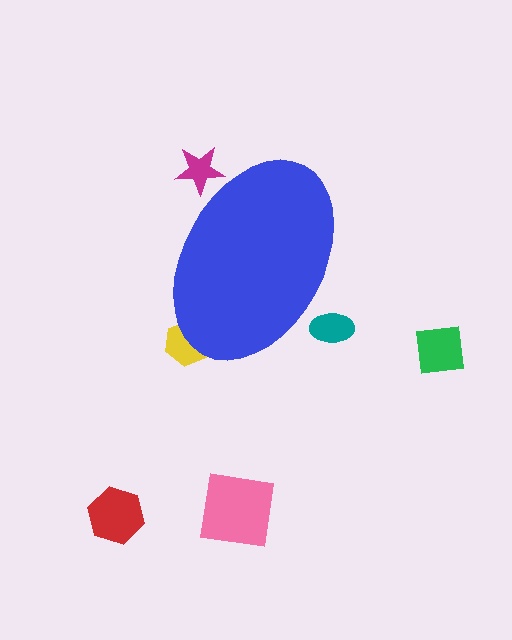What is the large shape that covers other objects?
A blue ellipse.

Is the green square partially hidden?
No, the green square is fully visible.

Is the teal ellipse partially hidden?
Yes, the teal ellipse is partially hidden behind the blue ellipse.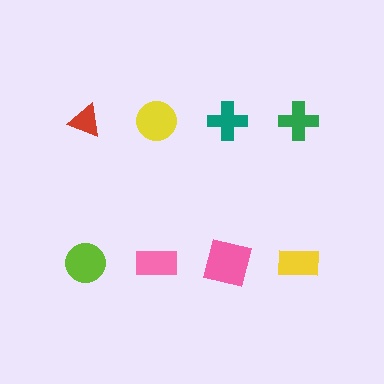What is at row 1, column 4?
A green cross.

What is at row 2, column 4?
A yellow rectangle.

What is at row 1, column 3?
A teal cross.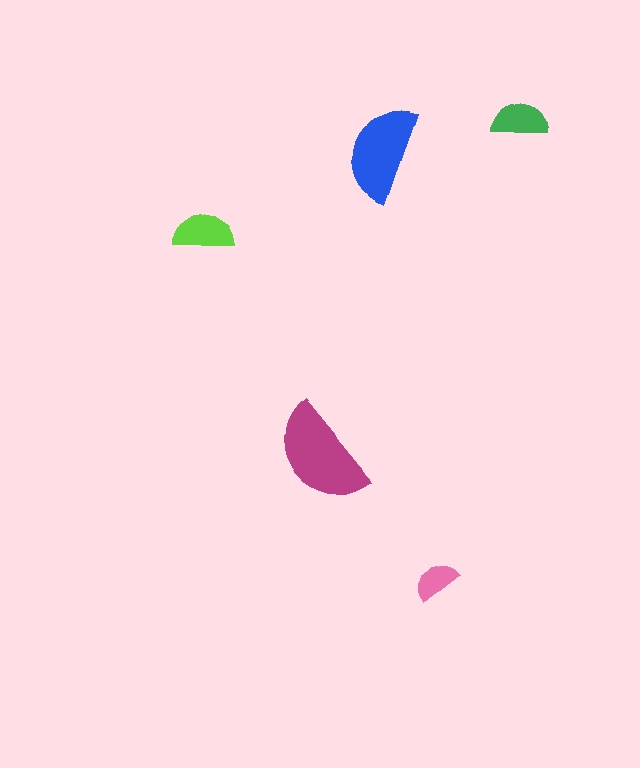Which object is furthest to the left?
The lime semicircle is leftmost.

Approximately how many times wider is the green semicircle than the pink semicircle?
About 1.5 times wider.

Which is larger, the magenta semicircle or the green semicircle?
The magenta one.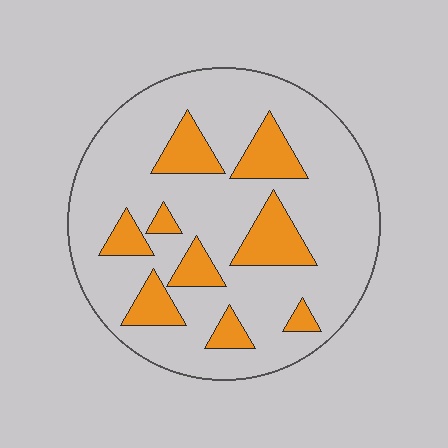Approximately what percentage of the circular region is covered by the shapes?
Approximately 20%.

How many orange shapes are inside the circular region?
9.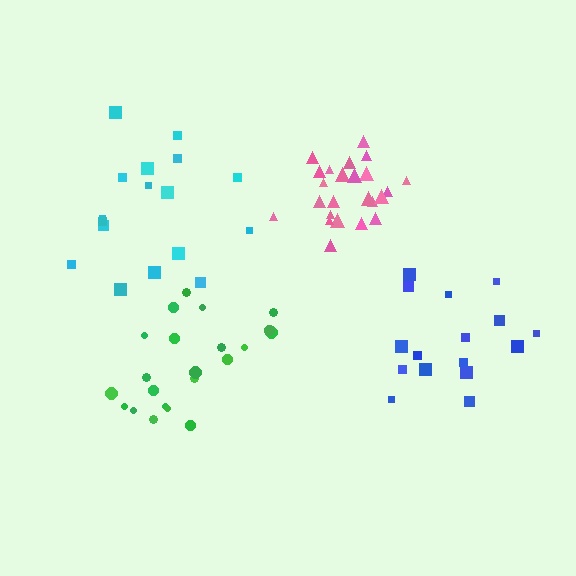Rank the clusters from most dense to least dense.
pink, green, blue, cyan.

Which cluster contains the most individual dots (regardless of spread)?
Pink (24).